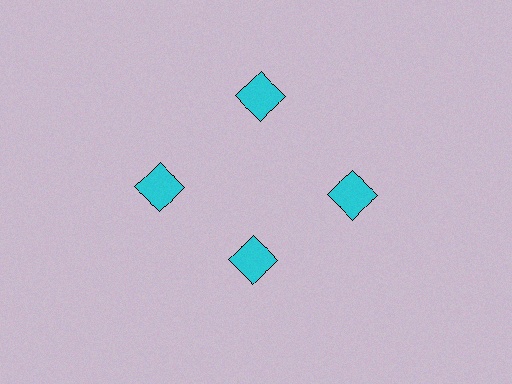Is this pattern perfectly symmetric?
No. The 4 cyan squares are arranged in a ring, but one element near the 6 o'clock position is pulled inward toward the center, breaking the 4-fold rotational symmetry.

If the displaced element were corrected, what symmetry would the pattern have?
It would have 4-fold rotational symmetry — the pattern would map onto itself every 90 degrees.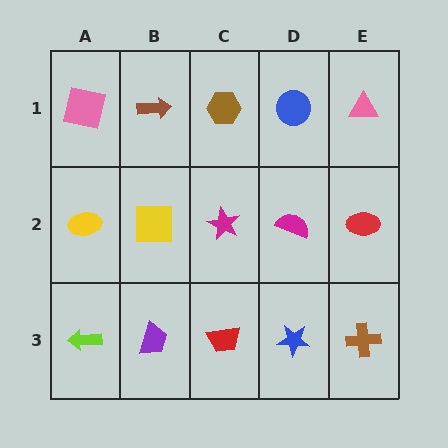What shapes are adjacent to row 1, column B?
A yellow square (row 2, column B), a pink square (row 1, column A), a brown hexagon (row 1, column C).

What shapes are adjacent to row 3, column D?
A magenta semicircle (row 2, column D), a red trapezoid (row 3, column C), a brown cross (row 3, column E).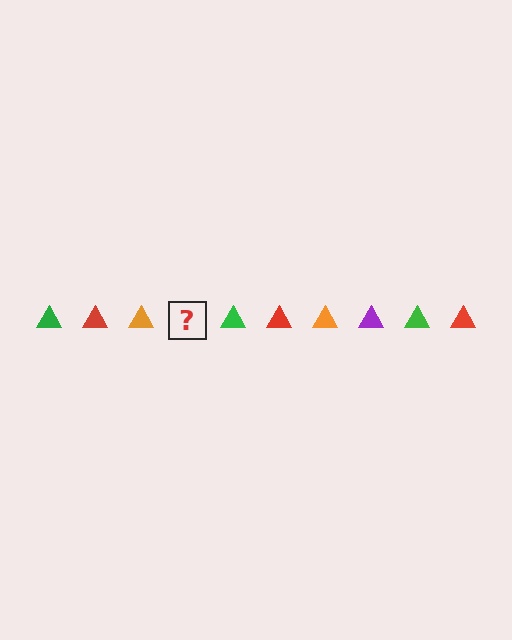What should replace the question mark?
The question mark should be replaced with a purple triangle.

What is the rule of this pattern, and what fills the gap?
The rule is that the pattern cycles through green, red, orange, purple triangles. The gap should be filled with a purple triangle.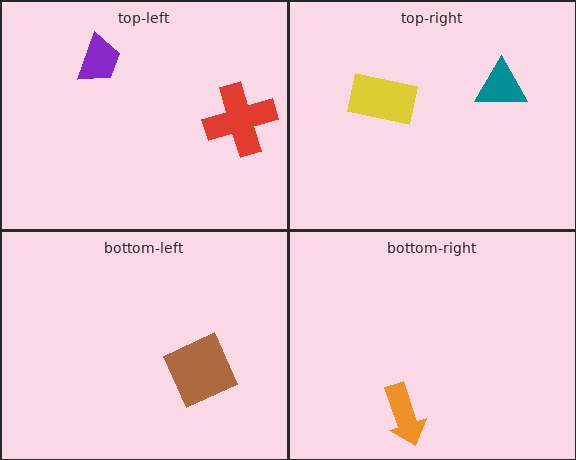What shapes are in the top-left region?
The red cross, the purple trapezoid.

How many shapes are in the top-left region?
2.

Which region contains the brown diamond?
The bottom-left region.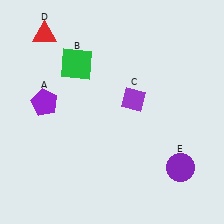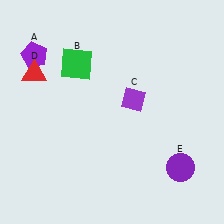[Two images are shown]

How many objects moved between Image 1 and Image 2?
2 objects moved between the two images.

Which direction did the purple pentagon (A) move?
The purple pentagon (A) moved up.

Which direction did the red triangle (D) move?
The red triangle (D) moved down.